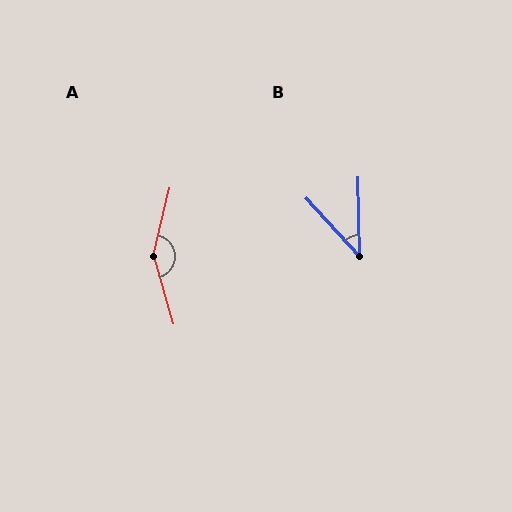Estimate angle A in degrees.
Approximately 151 degrees.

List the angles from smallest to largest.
B (42°), A (151°).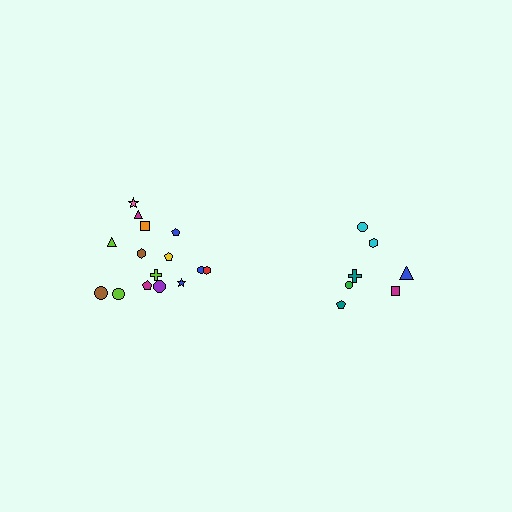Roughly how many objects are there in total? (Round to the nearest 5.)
Roughly 20 objects in total.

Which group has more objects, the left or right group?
The left group.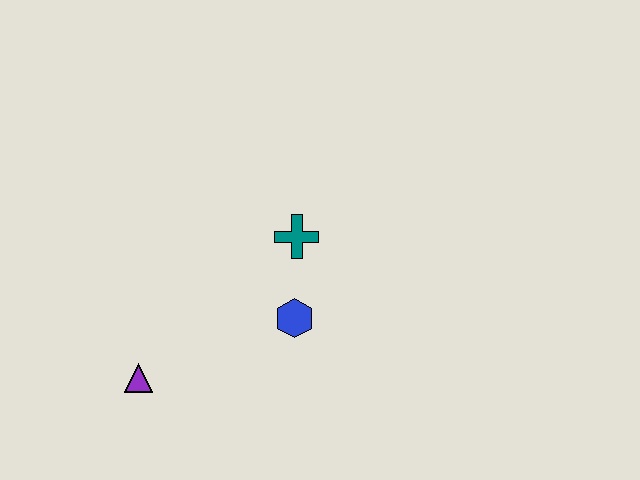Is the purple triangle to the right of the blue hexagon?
No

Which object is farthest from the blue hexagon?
The purple triangle is farthest from the blue hexagon.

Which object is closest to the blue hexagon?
The teal cross is closest to the blue hexagon.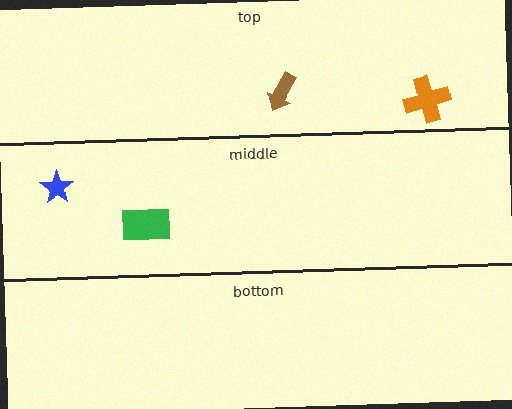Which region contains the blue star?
The middle region.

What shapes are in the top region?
The orange cross, the brown arrow.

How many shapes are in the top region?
2.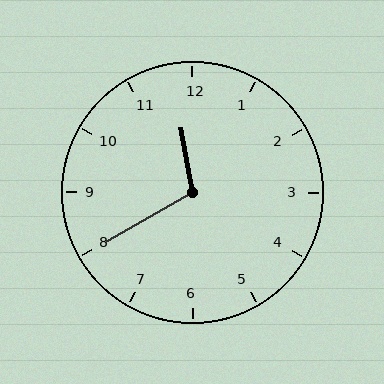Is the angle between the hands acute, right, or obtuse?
It is obtuse.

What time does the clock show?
11:40.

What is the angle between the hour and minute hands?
Approximately 110 degrees.